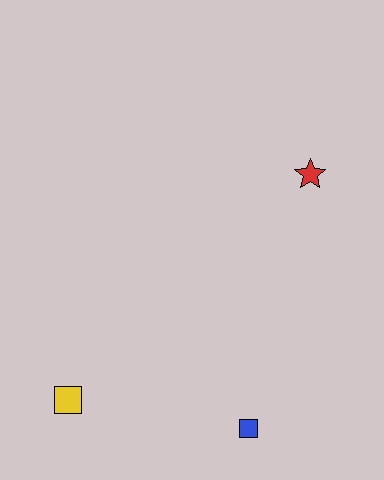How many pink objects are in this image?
There are no pink objects.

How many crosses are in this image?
There are no crosses.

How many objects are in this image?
There are 3 objects.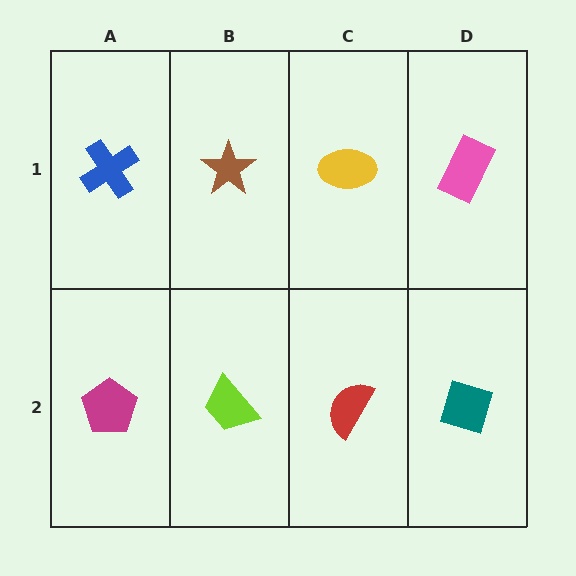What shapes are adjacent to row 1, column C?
A red semicircle (row 2, column C), a brown star (row 1, column B), a pink rectangle (row 1, column D).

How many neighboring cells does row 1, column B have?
3.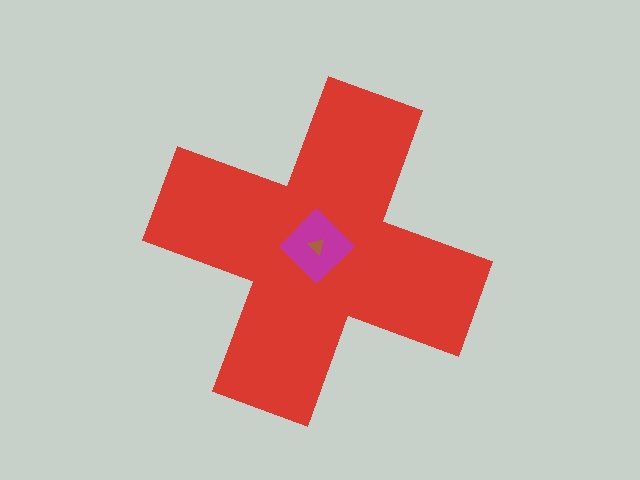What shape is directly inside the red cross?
The magenta diamond.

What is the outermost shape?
The red cross.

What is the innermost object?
The brown triangle.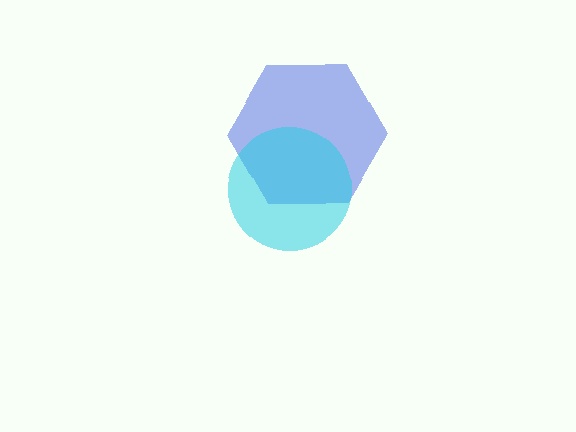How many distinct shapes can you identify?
There are 2 distinct shapes: a blue hexagon, a cyan circle.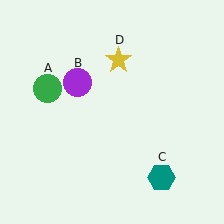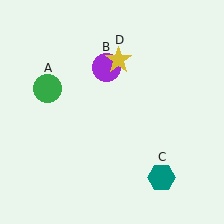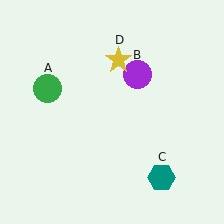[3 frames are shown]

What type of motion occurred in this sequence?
The purple circle (object B) rotated clockwise around the center of the scene.